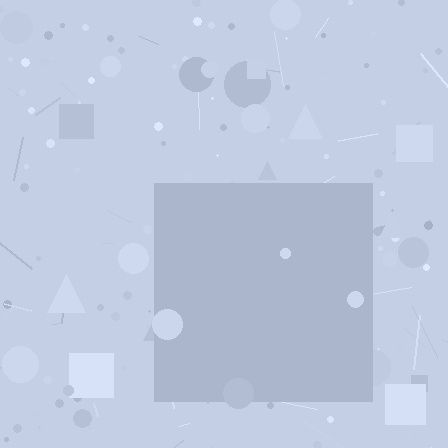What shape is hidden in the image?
A square is hidden in the image.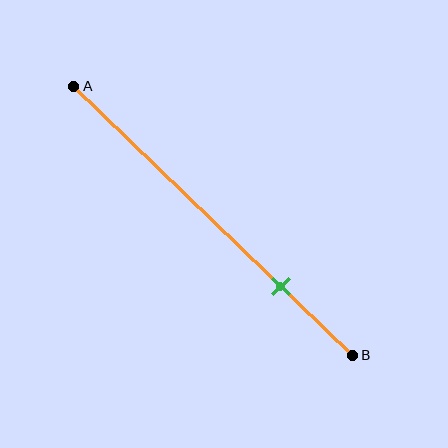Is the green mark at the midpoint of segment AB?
No, the mark is at about 75% from A, not at the 50% midpoint.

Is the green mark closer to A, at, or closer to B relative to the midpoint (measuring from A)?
The green mark is closer to point B than the midpoint of segment AB.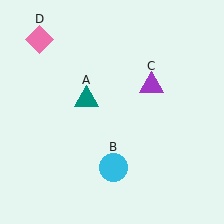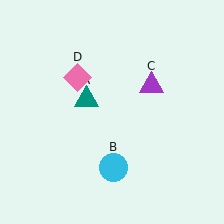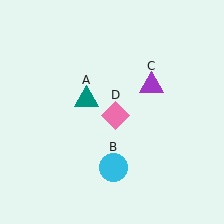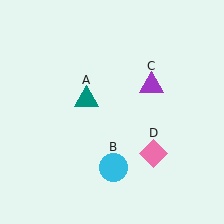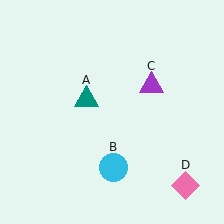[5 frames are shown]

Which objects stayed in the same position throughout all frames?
Teal triangle (object A) and cyan circle (object B) and purple triangle (object C) remained stationary.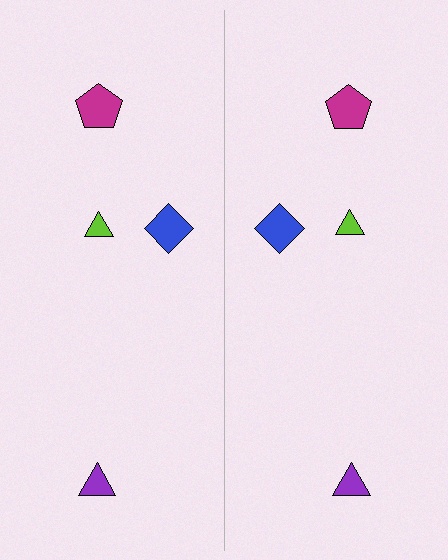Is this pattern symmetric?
Yes, this pattern has bilateral (reflection) symmetry.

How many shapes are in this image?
There are 8 shapes in this image.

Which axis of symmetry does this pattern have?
The pattern has a vertical axis of symmetry running through the center of the image.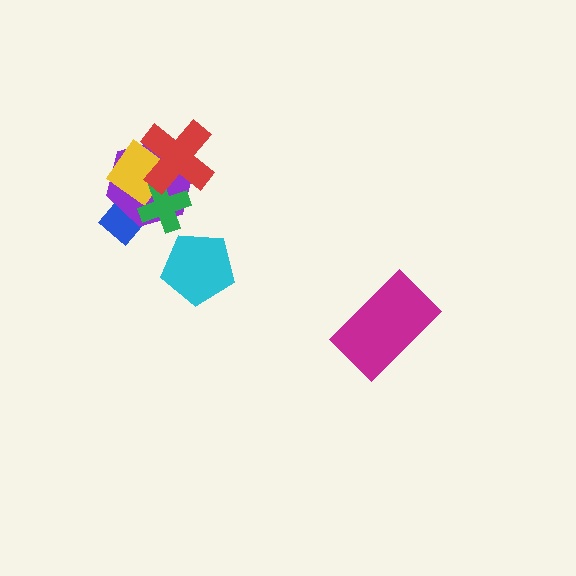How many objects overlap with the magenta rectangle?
0 objects overlap with the magenta rectangle.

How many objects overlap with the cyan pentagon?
0 objects overlap with the cyan pentagon.